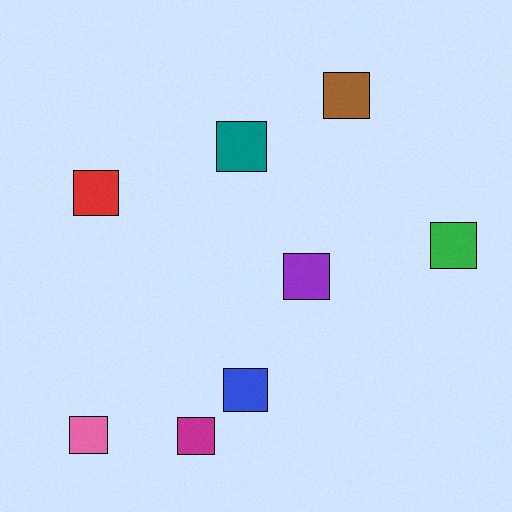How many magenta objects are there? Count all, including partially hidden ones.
There is 1 magenta object.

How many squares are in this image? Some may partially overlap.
There are 8 squares.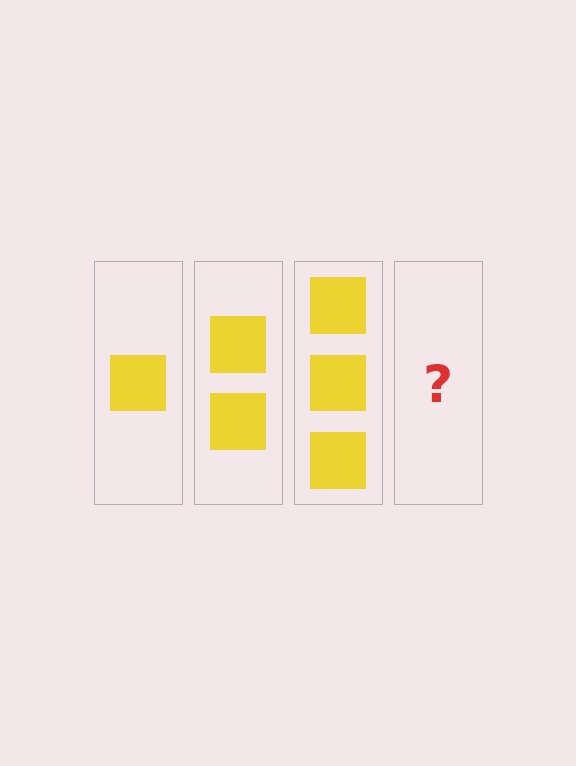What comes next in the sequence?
The next element should be 4 squares.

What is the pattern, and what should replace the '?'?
The pattern is that each step adds one more square. The '?' should be 4 squares.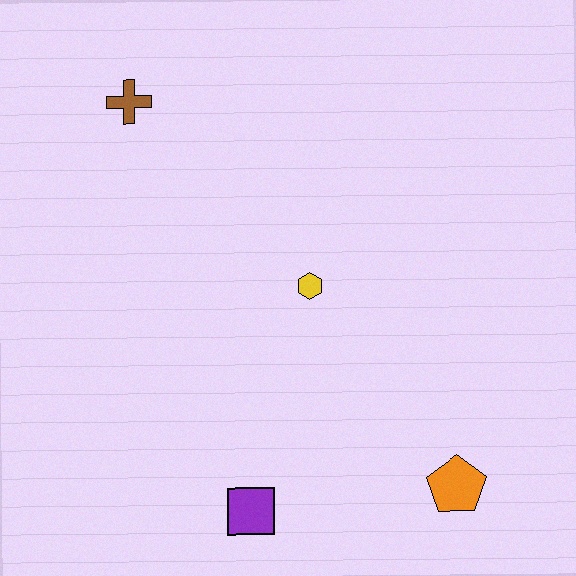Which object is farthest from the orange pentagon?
The brown cross is farthest from the orange pentagon.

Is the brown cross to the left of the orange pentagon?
Yes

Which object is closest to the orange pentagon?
The purple square is closest to the orange pentagon.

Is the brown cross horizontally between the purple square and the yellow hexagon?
No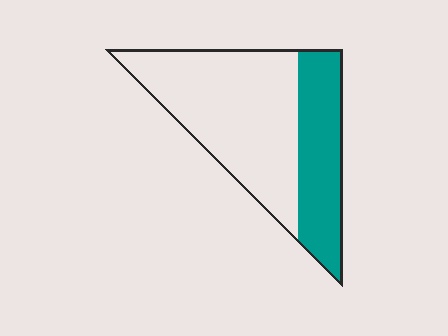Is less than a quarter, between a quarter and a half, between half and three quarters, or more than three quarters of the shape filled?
Between a quarter and a half.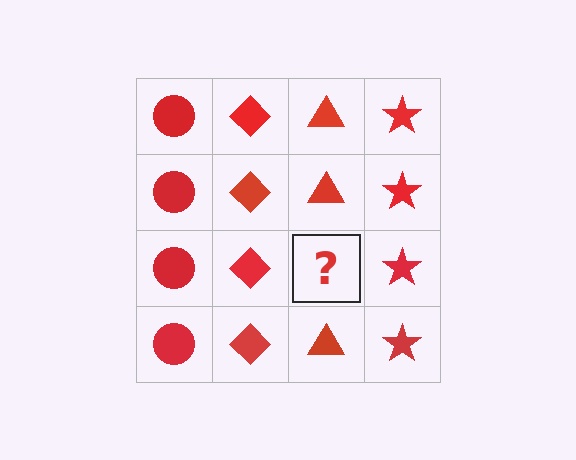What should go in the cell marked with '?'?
The missing cell should contain a red triangle.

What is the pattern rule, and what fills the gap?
The rule is that each column has a consistent shape. The gap should be filled with a red triangle.